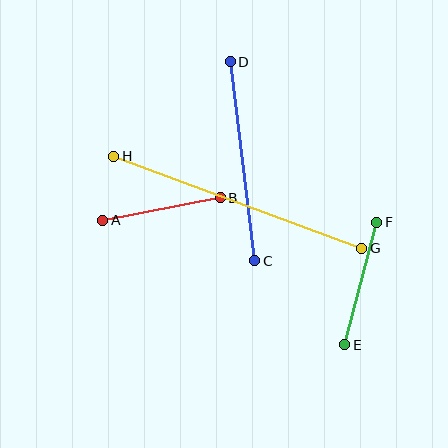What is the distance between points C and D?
The distance is approximately 200 pixels.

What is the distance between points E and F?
The distance is approximately 127 pixels.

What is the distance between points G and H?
The distance is approximately 265 pixels.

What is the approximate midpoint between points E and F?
The midpoint is at approximately (361, 284) pixels.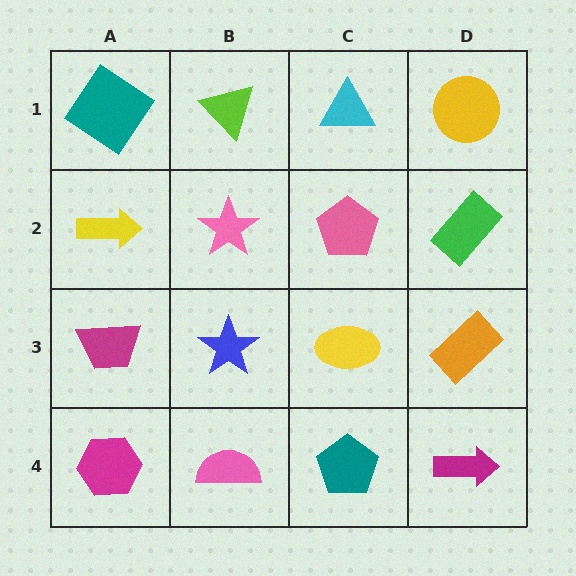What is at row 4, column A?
A magenta hexagon.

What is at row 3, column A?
A magenta trapezoid.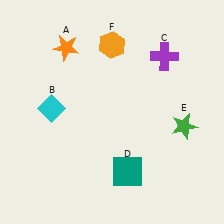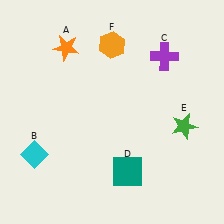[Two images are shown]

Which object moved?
The cyan diamond (B) moved down.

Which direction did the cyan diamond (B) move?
The cyan diamond (B) moved down.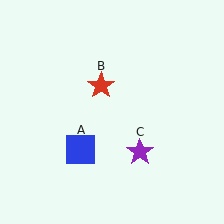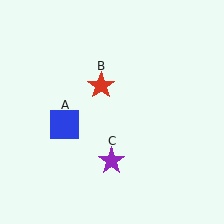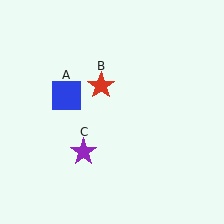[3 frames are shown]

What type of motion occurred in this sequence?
The blue square (object A), purple star (object C) rotated clockwise around the center of the scene.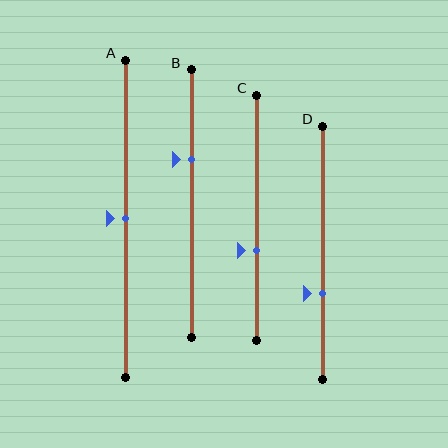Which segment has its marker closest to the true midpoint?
Segment A has its marker closest to the true midpoint.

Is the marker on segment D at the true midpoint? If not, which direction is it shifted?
No, the marker on segment D is shifted downward by about 16% of the segment length.